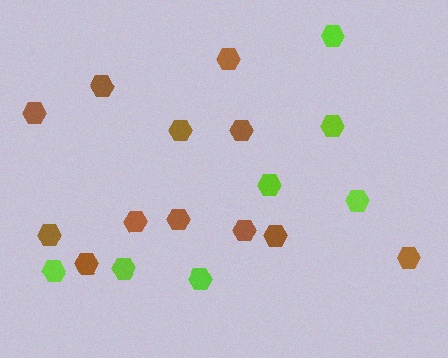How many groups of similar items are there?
There are 2 groups: one group of lime hexagons (7) and one group of brown hexagons (12).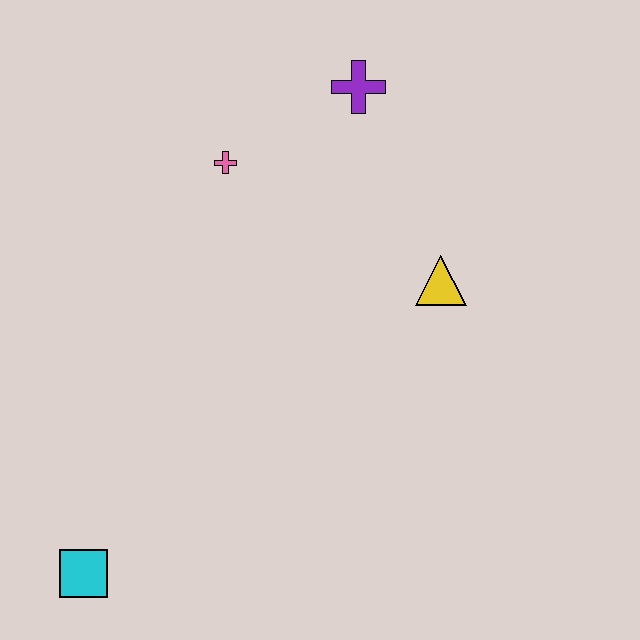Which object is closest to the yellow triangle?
The purple cross is closest to the yellow triangle.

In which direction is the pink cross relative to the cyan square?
The pink cross is above the cyan square.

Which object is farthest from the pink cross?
The cyan square is farthest from the pink cross.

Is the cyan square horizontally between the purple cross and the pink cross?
No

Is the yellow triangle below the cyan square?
No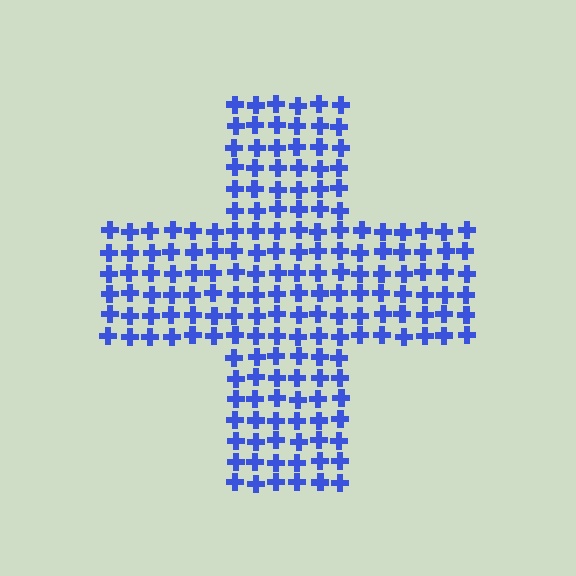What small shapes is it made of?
It is made of small crosses.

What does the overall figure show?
The overall figure shows a cross.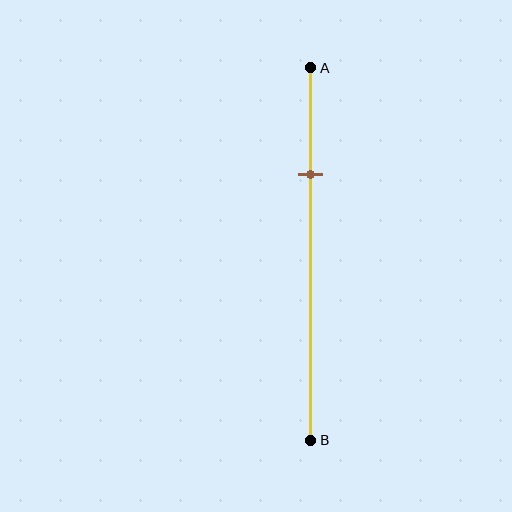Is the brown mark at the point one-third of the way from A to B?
No, the mark is at about 30% from A, not at the 33% one-third point.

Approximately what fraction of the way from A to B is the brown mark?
The brown mark is approximately 30% of the way from A to B.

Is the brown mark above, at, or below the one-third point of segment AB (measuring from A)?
The brown mark is above the one-third point of segment AB.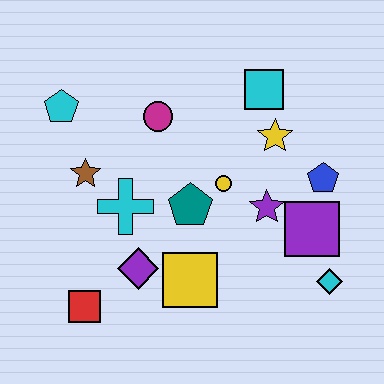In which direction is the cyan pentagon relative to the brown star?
The cyan pentagon is above the brown star.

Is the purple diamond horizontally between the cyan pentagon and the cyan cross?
No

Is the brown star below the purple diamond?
No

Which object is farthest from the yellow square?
The cyan pentagon is farthest from the yellow square.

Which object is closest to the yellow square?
The purple diamond is closest to the yellow square.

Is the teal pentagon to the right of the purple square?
No